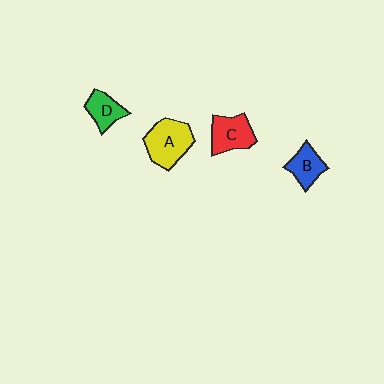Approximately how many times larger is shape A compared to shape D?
Approximately 1.7 times.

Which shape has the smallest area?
Shape D (green).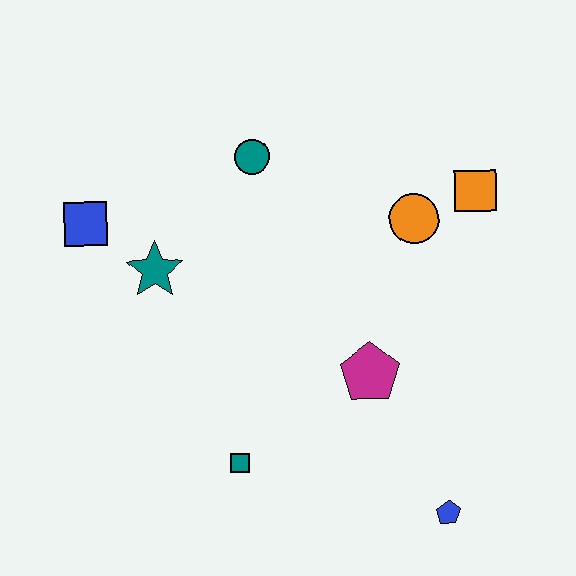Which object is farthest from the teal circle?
The blue pentagon is farthest from the teal circle.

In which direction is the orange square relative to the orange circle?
The orange square is to the right of the orange circle.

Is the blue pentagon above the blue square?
No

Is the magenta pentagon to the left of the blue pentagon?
Yes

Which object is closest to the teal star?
The blue square is closest to the teal star.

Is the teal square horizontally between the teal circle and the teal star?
Yes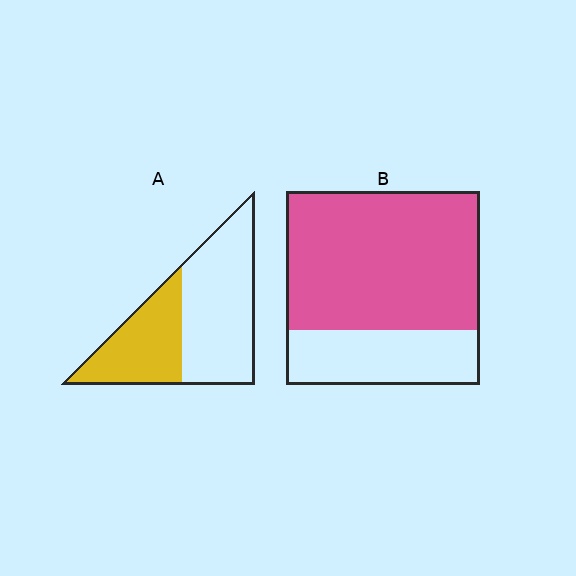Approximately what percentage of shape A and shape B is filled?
A is approximately 40% and B is approximately 70%.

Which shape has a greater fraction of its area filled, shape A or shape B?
Shape B.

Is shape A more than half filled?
No.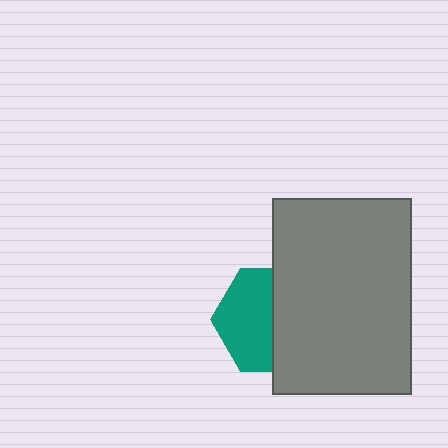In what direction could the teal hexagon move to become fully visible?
The teal hexagon could move left. That would shift it out from behind the gray rectangle entirely.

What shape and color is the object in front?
The object in front is a gray rectangle.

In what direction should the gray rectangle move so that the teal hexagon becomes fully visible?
The gray rectangle should move right. That is the shortest direction to clear the overlap and leave the teal hexagon fully visible.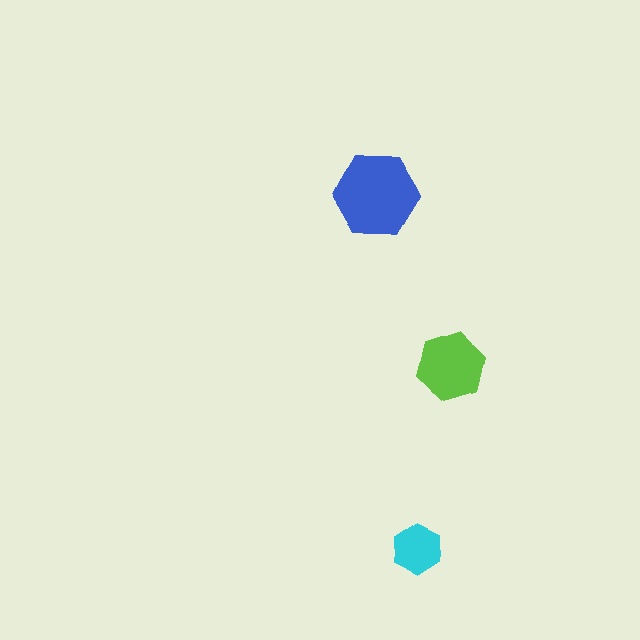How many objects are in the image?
There are 3 objects in the image.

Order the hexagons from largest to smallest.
the blue one, the lime one, the cyan one.